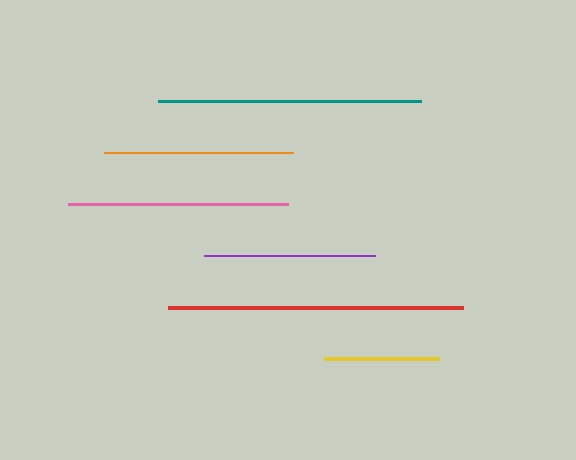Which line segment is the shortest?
The yellow line is the shortest at approximately 116 pixels.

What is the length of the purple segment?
The purple segment is approximately 171 pixels long.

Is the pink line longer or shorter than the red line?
The red line is longer than the pink line.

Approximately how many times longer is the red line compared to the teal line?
The red line is approximately 1.1 times the length of the teal line.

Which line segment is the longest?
The red line is the longest at approximately 295 pixels.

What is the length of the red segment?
The red segment is approximately 295 pixels long.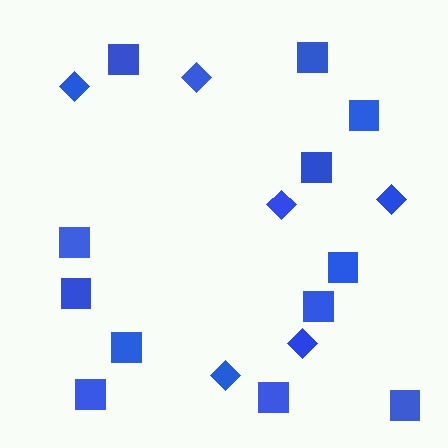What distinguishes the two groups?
There are 2 groups: one group of diamonds (6) and one group of squares (12).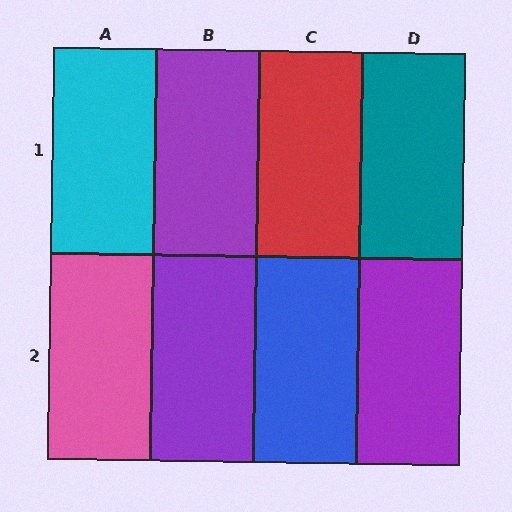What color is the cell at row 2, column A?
Pink.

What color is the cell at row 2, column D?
Purple.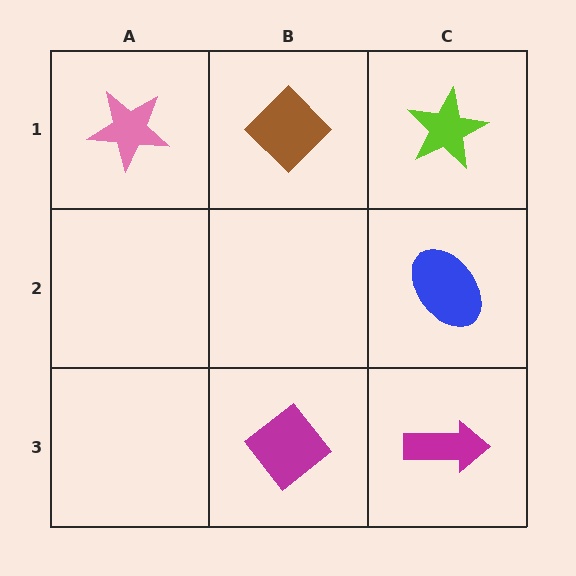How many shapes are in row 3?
2 shapes.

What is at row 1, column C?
A lime star.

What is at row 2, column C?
A blue ellipse.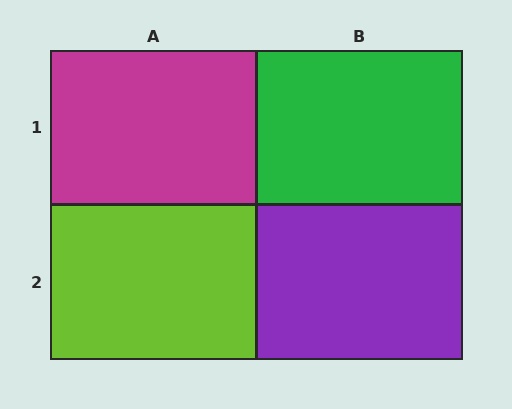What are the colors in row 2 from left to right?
Lime, purple.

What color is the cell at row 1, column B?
Green.